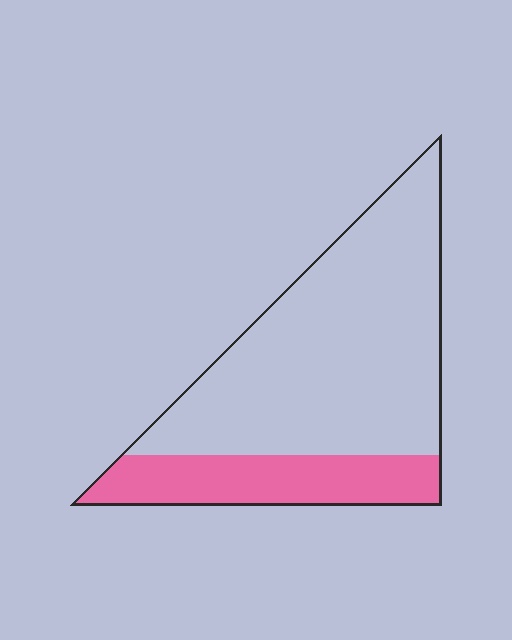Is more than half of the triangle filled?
No.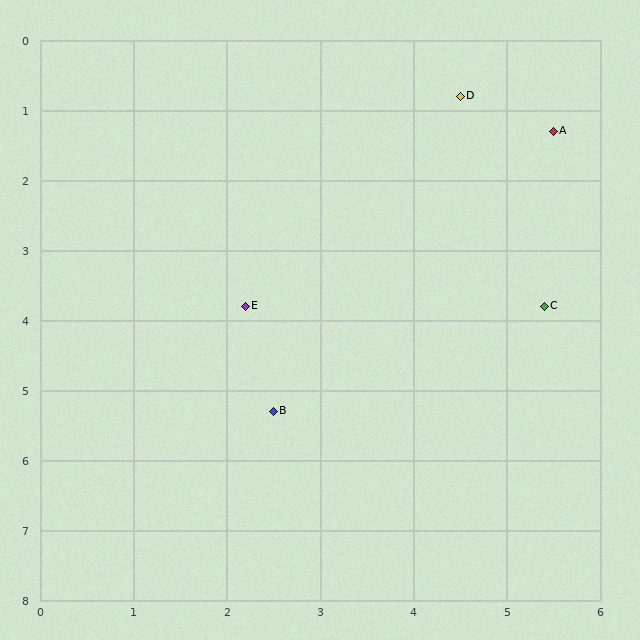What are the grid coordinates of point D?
Point D is at approximately (4.5, 0.8).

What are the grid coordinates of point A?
Point A is at approximately (5.5, 1.3).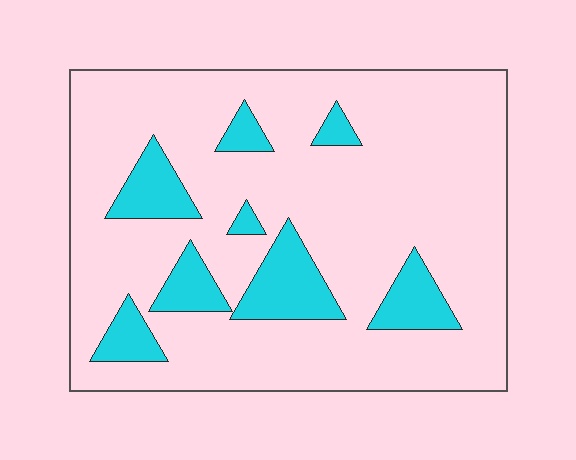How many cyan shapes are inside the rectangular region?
8.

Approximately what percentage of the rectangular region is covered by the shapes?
Approximately 15%.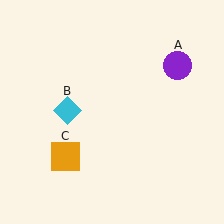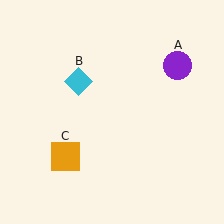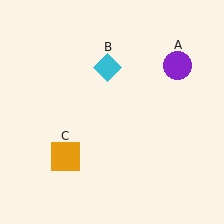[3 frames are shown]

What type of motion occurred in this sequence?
The cyan diamond (object B) rotated clockwise around the center of the scene.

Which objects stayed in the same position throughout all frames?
Purple circle (object A) and orange square (object C) remained stationary.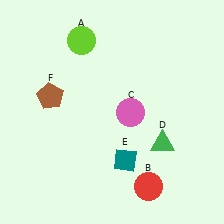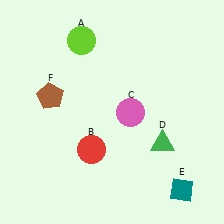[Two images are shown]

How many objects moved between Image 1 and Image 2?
2 objects moved between the two images.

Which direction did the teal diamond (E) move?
The teal diamond (E) moved right.